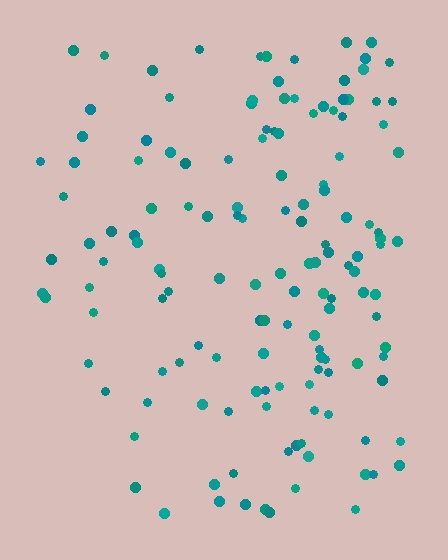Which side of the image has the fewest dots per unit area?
The left.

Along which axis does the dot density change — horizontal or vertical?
Horizontal.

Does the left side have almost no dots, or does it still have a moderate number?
Still a moderate number, just noticeably fewer than the right.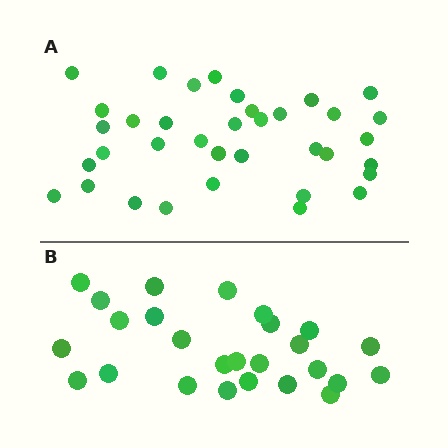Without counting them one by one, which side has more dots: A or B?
Region A (the top region) has more dots.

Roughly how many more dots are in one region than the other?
Region A has roughly 10 or so more dots than region B.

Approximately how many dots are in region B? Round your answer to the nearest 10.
About 30 dots. (The exact count is 26, which rounds to 30.)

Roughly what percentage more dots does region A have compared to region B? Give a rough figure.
About 40% more.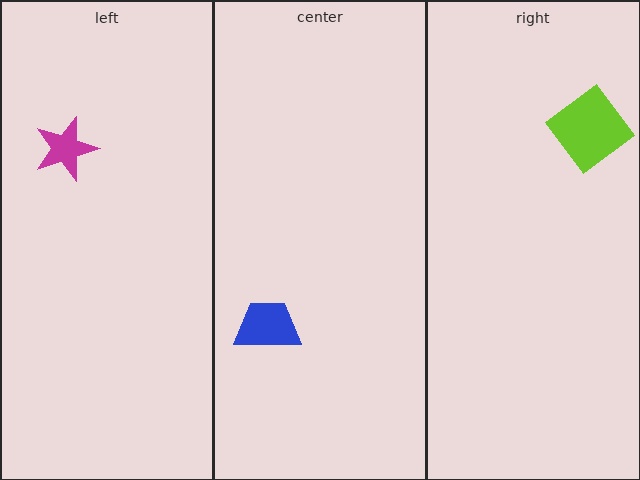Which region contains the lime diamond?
The right region.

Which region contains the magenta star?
The left region.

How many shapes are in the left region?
1.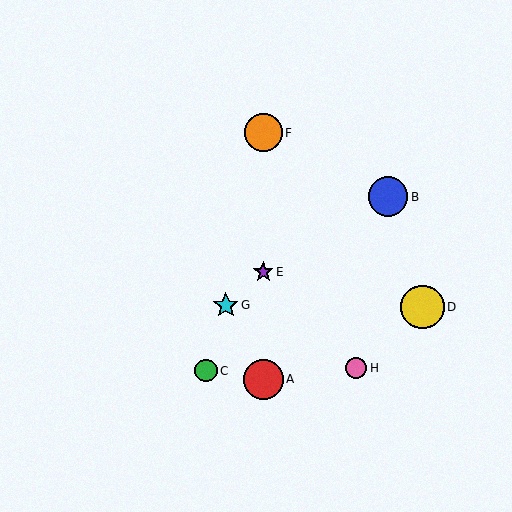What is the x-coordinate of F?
Object F is at x≈263.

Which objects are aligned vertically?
Objects A, E, F are aligned vertically.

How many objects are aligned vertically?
3 objects (A, E, F) are aligned vertically.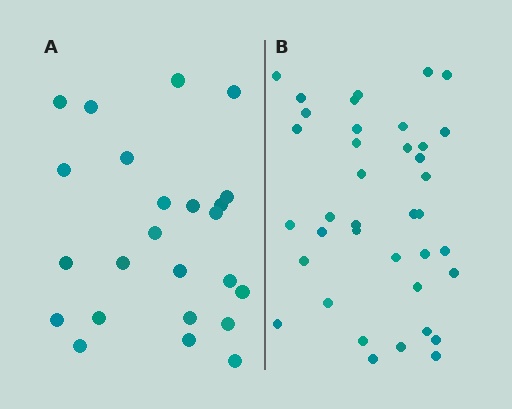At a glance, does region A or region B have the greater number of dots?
Region B (the right region) has more dots.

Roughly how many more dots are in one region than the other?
Region B has approximately 15 more dots than region A.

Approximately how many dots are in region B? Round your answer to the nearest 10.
About 40 dots. (The exact count is 38, which rounds to 40.)